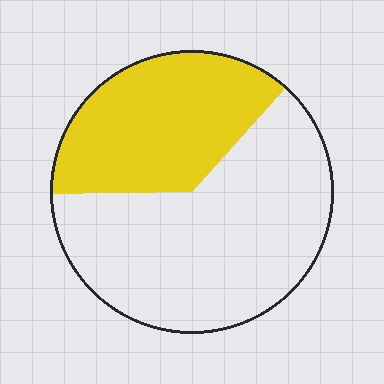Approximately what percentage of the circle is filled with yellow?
Approximately 35%.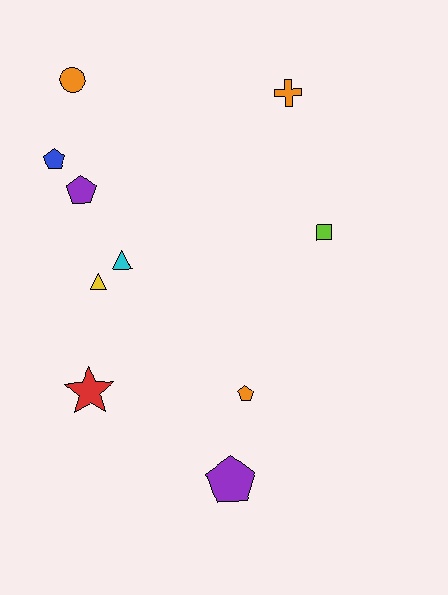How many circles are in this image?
There is 1 circle.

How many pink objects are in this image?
There are no pink objects.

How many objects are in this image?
There are 10 objects.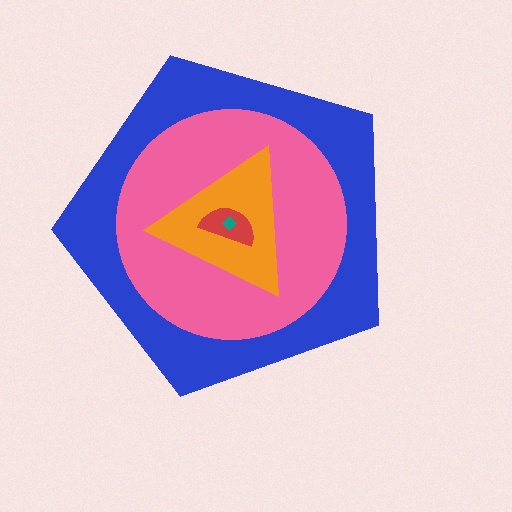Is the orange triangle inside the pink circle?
Yes.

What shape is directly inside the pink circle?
The orange triangle.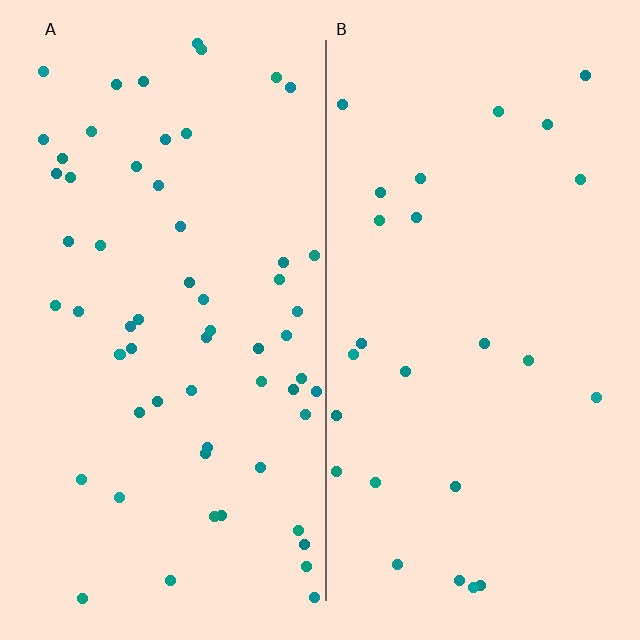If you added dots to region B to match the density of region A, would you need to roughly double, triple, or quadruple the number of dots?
Approximately double.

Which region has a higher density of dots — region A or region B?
A (the left).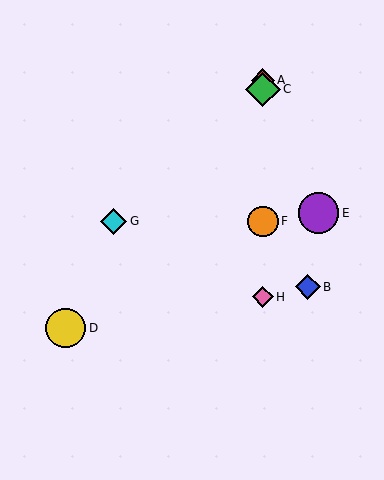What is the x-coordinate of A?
Object A is at x≈263.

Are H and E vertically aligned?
No, H is at x≈263 and E is at x≈319.